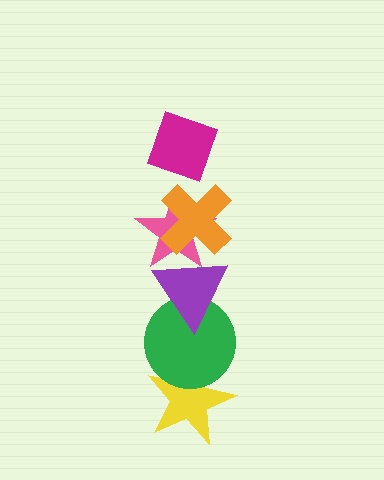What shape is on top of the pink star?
The orange cross is on top of the pink star.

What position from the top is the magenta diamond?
The magenta diamond is 1st from the top.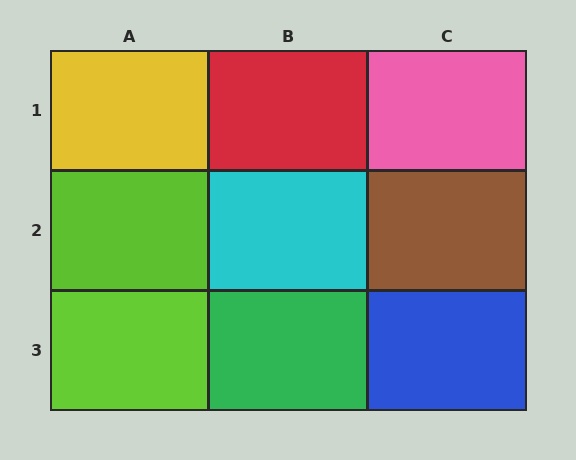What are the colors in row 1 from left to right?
Yellow, red, pink.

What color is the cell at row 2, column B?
Cyan.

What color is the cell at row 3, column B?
Green.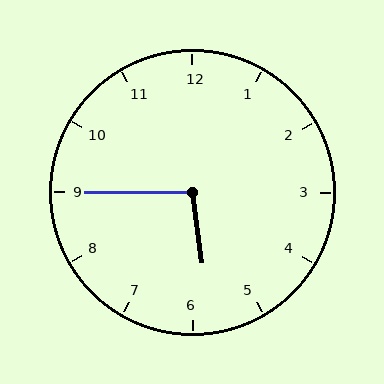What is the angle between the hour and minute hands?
Approximately 98 degrees.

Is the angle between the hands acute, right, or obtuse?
It is obtuse.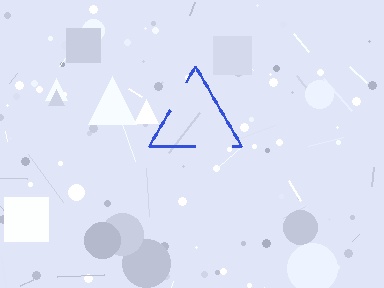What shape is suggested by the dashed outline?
The dashed outline suggests a triangle.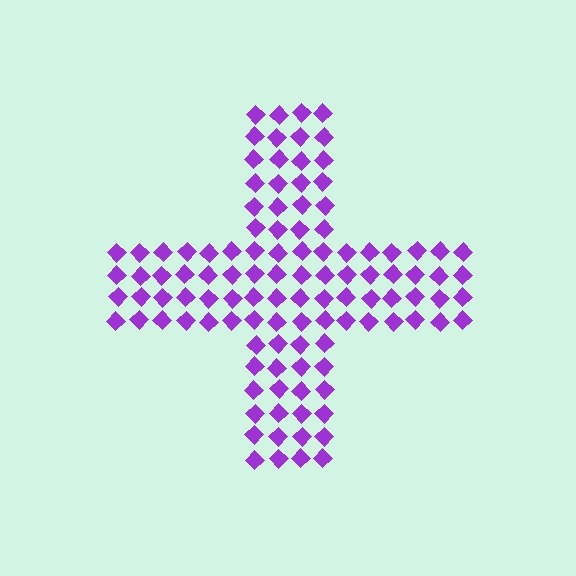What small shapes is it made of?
It is made of small diamonds.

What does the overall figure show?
The overall figure shows a cross.